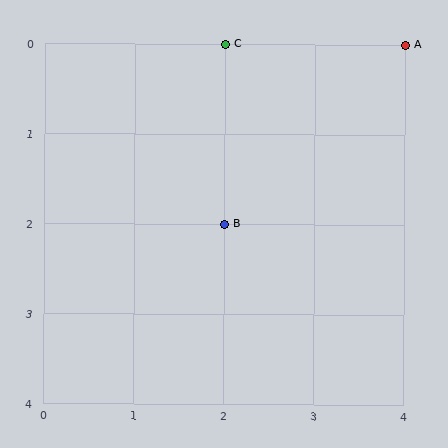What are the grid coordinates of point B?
Point B is at grid coordinates (2, 2).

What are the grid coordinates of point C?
Point C is at grid coordinates (2, 0).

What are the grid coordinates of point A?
Point A is at grid coordinates (4, 0).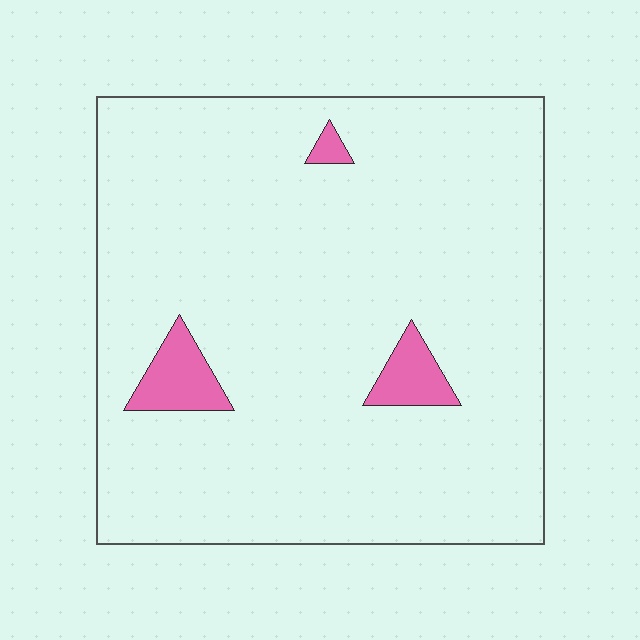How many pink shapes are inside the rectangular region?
3.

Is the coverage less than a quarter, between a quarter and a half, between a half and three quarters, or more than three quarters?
Less than a quarter.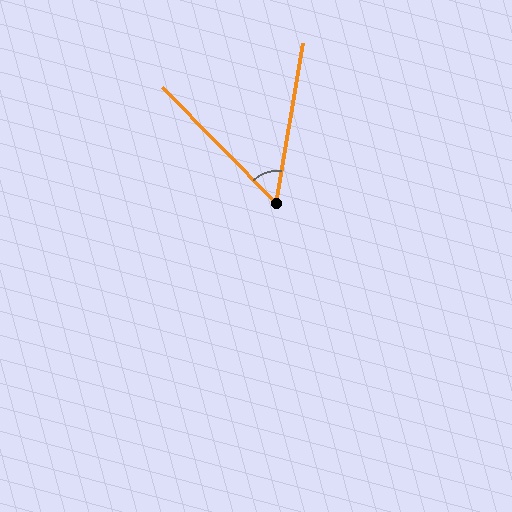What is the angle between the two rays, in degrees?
Approximately 54 degrees.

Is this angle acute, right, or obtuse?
It is acute.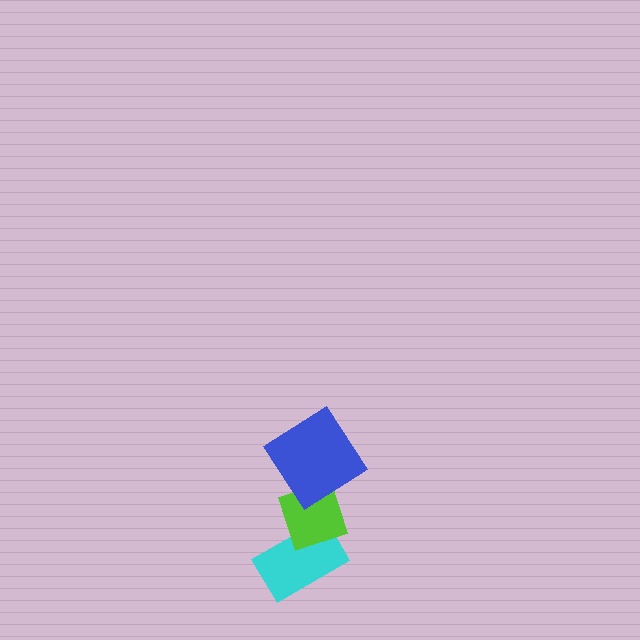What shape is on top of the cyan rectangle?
The lime diamond is on top of the cyan rectangle.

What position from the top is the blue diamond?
The blue diamond is 1st from the top.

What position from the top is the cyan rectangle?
The cyan rectangle is 3rd from the top.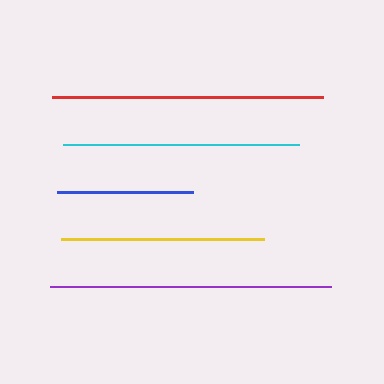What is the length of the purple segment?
The purple segment is approximately 281 pixels long.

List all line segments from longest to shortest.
From longest to shortest: purple, red, cyan, yellow, blue.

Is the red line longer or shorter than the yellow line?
The red line is longer than the yellow line.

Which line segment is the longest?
The purple line is the longest at approximately 281 pixels.